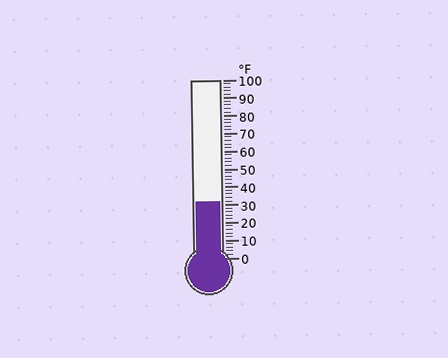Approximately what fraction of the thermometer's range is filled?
The thermometer is filled to approximately 30% of its range.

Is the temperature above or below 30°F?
The temperature is above 30°F.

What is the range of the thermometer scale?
The thermometer scale ranges from 0°F to 100°F.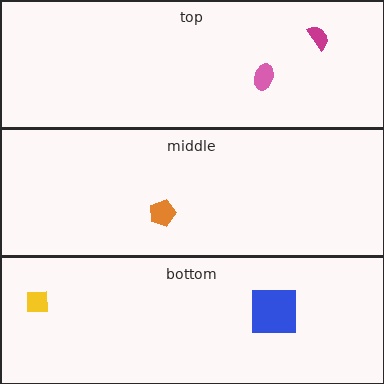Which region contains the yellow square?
The bottom region.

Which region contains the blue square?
The bottom region.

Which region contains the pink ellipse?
The top region.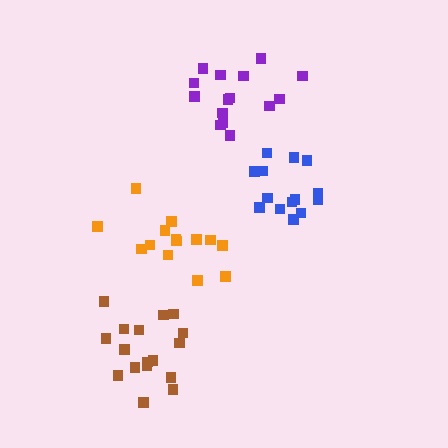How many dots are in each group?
Group 1: 14 dots, Group 2: 17 dots, Group 3: 14 dots, Group 4: 15 dots (60 total).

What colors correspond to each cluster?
The clusters are colored: orange, brown, blue, purple.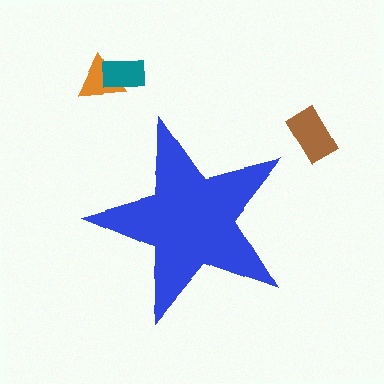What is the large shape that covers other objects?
A blue star.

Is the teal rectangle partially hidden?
No, the teal rectangle is fully visible.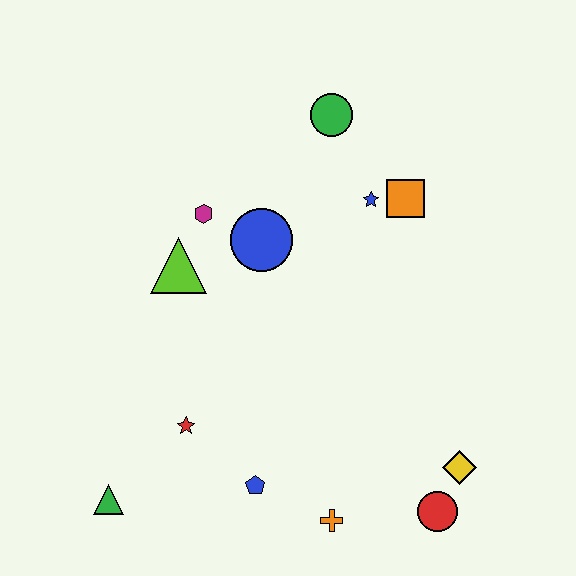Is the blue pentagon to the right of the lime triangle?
Yes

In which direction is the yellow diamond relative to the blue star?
The yellow diamond is below the blue star.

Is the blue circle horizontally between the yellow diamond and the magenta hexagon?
Yes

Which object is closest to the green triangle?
The red star is closest to the green triangle.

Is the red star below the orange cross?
No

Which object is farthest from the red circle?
The green circle is farthest from the red circle.